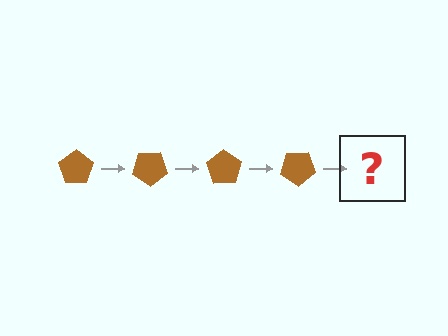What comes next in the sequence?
The next element should be a brown pentagon rotated 140 degrees.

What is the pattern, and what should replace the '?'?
The pattern is that the pentagon rotates 35 degrees each step. The '?' should be a brown pentagon rotated 140 degrees.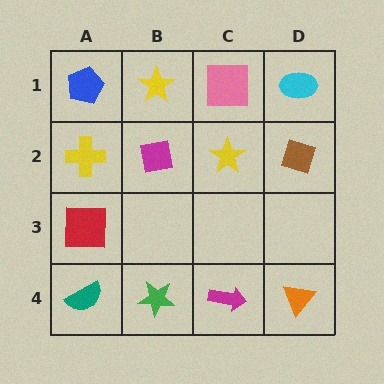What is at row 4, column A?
A teal semicircle.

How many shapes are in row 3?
1 shape.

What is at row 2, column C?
A yellow star.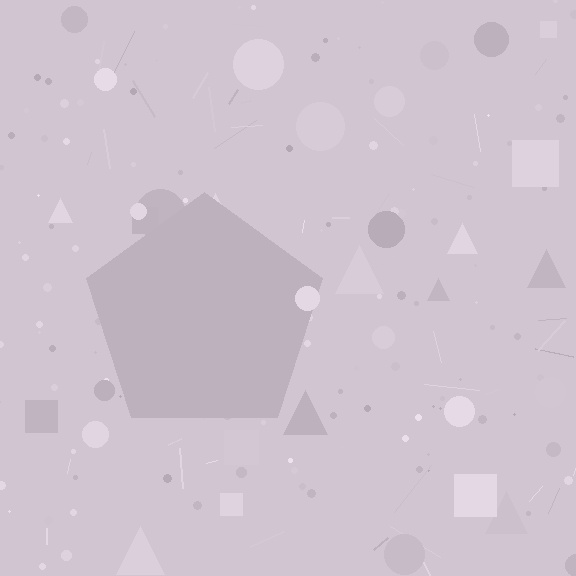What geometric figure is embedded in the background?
A pentagon is embedded in the background.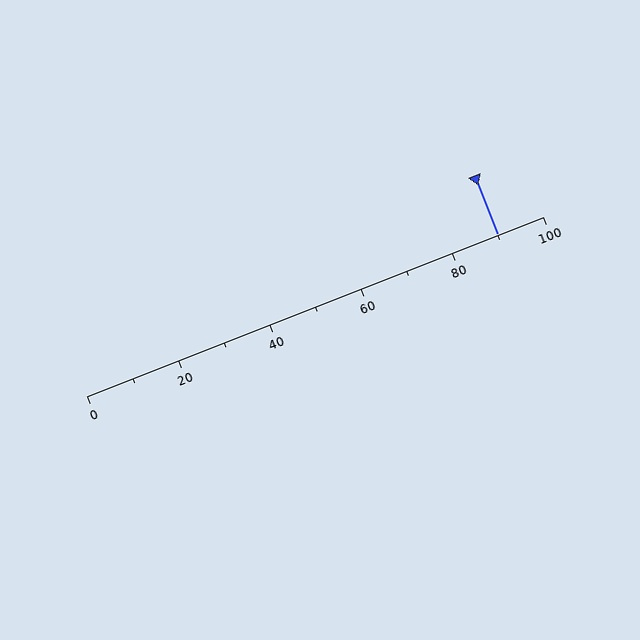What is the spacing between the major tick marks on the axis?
The major ticks are spaced 20 apart.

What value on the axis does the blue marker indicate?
The marker indicates approximately 90.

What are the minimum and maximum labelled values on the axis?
The axis runs from 0 to 100.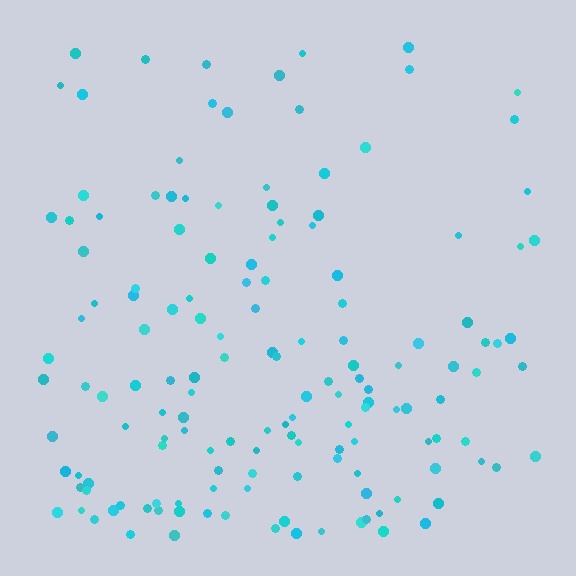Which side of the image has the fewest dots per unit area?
The top.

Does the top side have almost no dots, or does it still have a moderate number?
Still a moderate number, just noticeably fewer than the bottom.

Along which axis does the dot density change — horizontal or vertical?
Vertical.